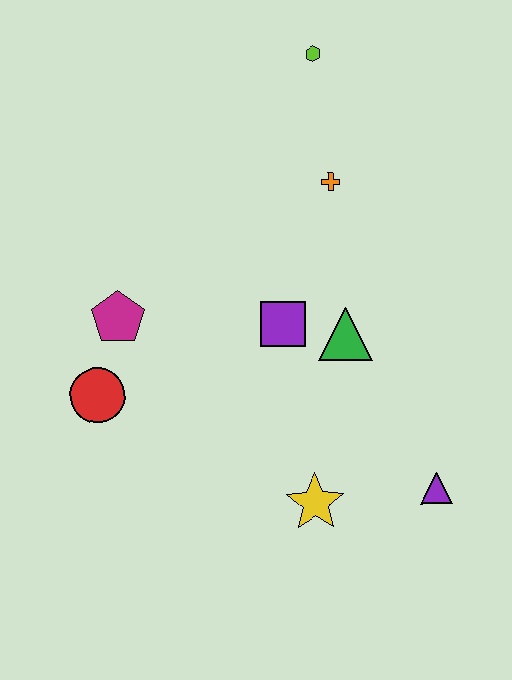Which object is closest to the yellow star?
The purple triangle is closest to the yellow star.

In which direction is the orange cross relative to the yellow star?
The orange cross is above the yellow star.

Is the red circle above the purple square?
No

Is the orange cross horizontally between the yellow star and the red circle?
No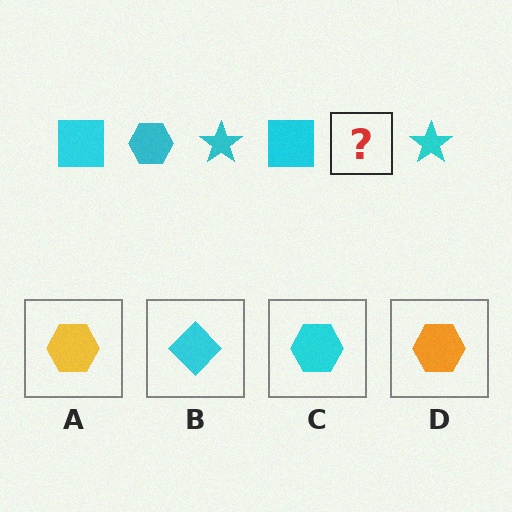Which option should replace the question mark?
Option C.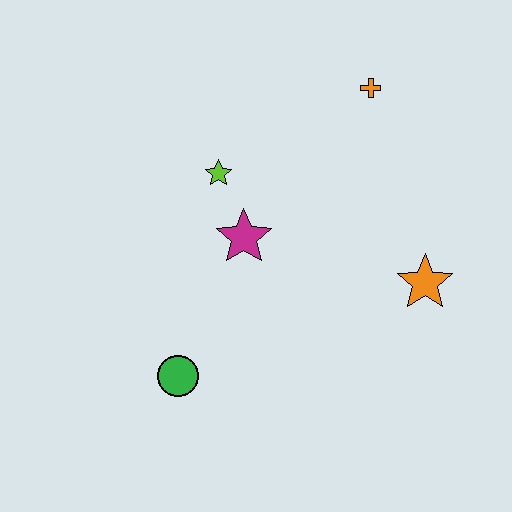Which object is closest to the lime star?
The magenta star is closest to the lime star.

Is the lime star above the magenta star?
Yes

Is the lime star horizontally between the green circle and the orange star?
Yes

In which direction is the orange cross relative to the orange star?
The orange cross is above the orange star.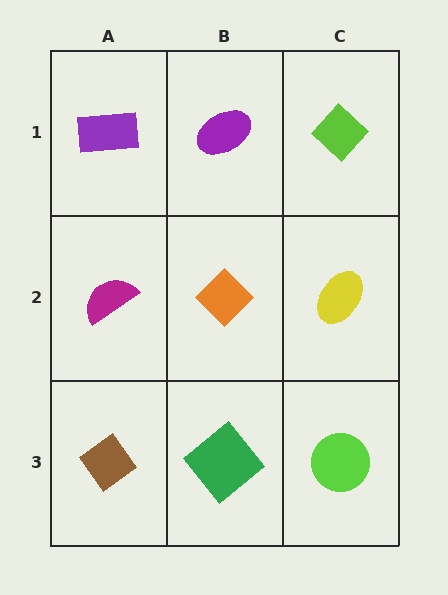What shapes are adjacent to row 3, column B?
An orange diamond (row 2, column B), a brown diamond (row 3, column A), a lime circle (row 3, column C).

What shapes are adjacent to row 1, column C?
A yellow ellipse (row 2, column C), a purple ellipse (row 1, column B).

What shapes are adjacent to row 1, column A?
A magenta semicircle (row 2, column A), a purple ellipse (row 1, column B).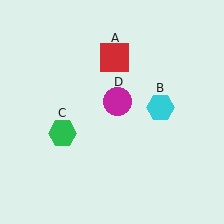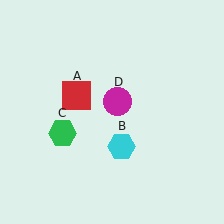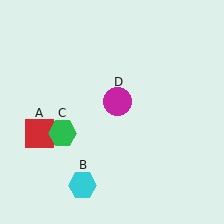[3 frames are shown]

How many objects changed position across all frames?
2 objects changed position: red square (object A), cyan hexagon (object B).